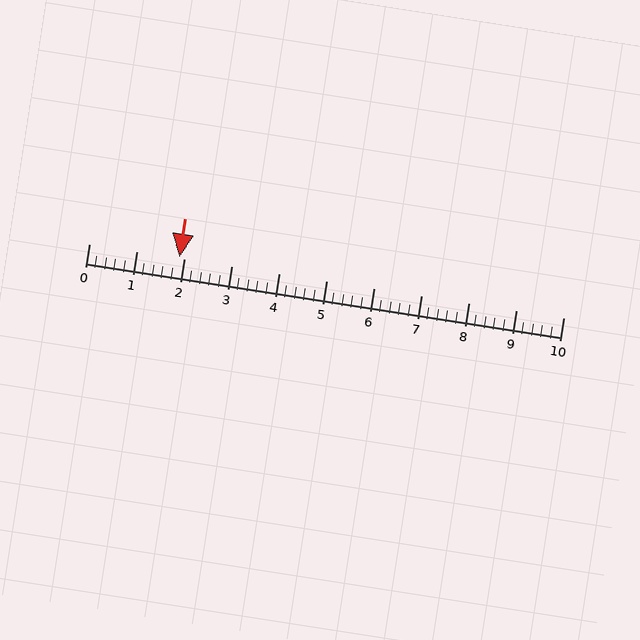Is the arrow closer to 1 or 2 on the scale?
The arrow is closer to 2.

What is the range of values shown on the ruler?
The ruler shows values from 0 to 10.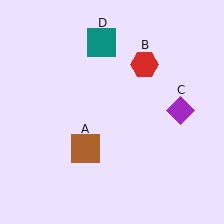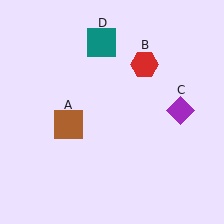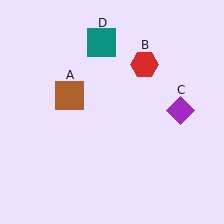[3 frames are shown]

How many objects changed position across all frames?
1 object changed position: brown square (object A).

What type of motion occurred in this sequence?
The brown square (object A) rotated clockwise around the center of the scene.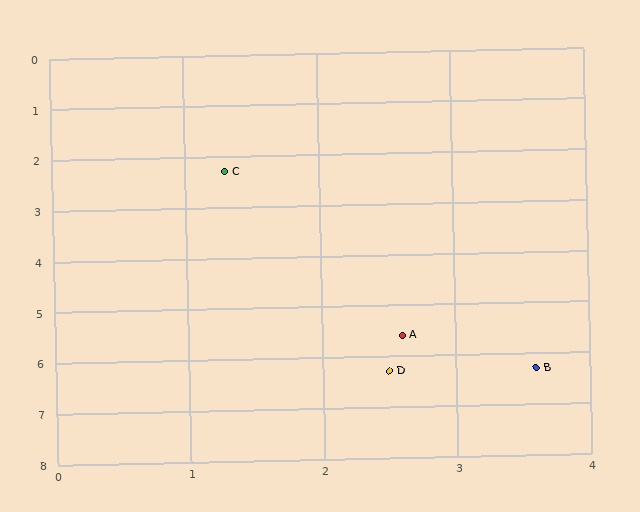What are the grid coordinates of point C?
Point C is at approximately (1.3, 2.3).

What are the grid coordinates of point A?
Point A is at approximately (2.6, 5.6).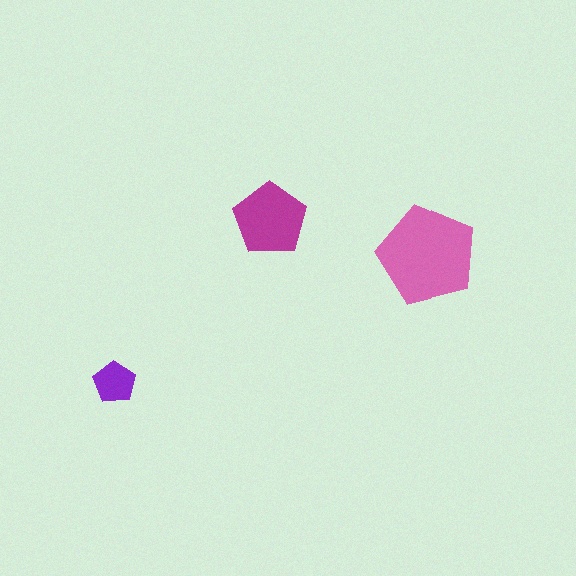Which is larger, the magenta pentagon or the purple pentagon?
The magenta one.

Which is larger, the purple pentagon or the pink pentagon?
The pink one.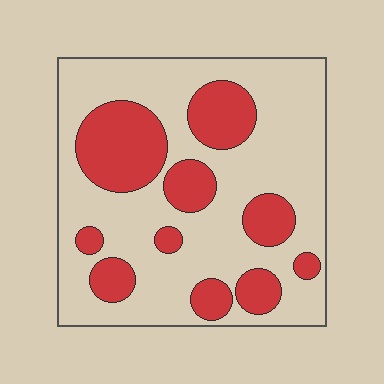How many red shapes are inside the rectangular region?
10.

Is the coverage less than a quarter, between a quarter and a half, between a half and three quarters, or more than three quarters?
Between a quarter and a half.